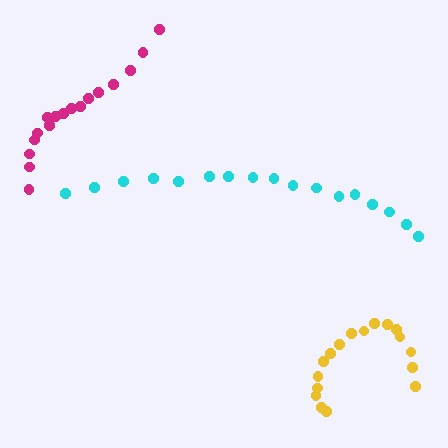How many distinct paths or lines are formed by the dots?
There are 3 distinct paths.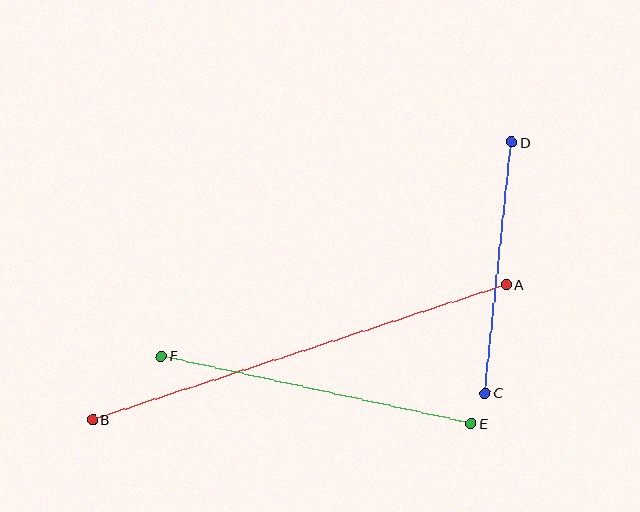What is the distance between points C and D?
The distance is approximately 252 pixels.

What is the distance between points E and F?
The distance is approximately 317 pixels.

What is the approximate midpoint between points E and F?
The midpoint is at approximately (316, 390) pixels.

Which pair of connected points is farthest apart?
Points A and B are farthest apart.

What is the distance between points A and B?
The distance is approximately 435 pixels.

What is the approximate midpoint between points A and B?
The midpoint is at approximately (299, 352) pixels.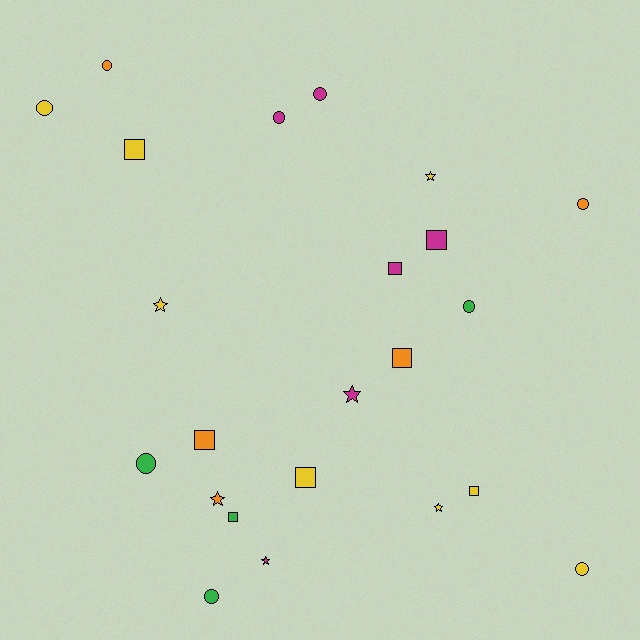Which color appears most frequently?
Yellow, with 8 objects.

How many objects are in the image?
There are 23 objects.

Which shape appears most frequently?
Circle, with 9 objects.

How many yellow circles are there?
There are 2 yellow circles.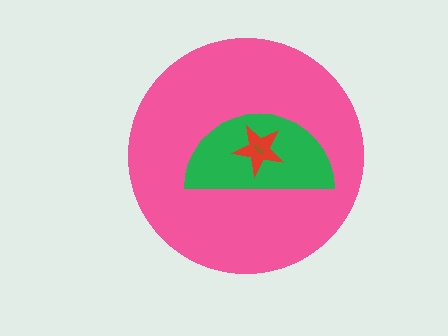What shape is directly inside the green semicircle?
The red star.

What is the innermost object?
The brown arrow.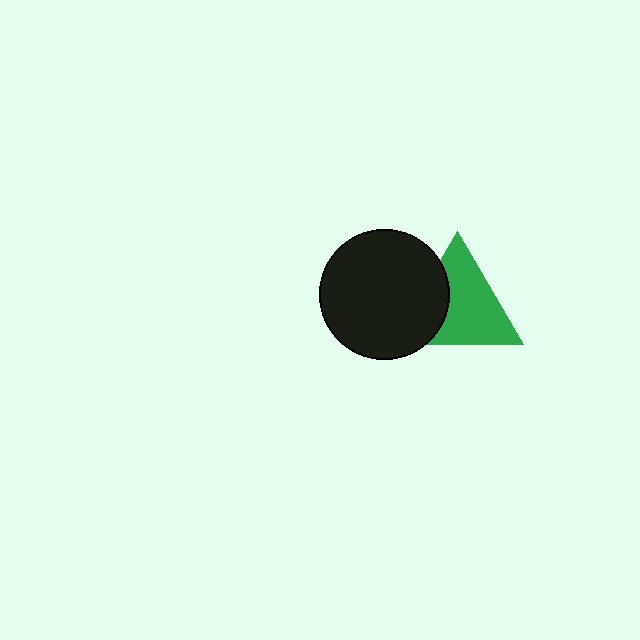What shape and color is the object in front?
The object in front is a black circle.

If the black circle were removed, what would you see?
You would see the complete green triangle.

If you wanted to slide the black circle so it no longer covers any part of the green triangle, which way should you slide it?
Slide it left — that is the most direct way to separate the two shapes.